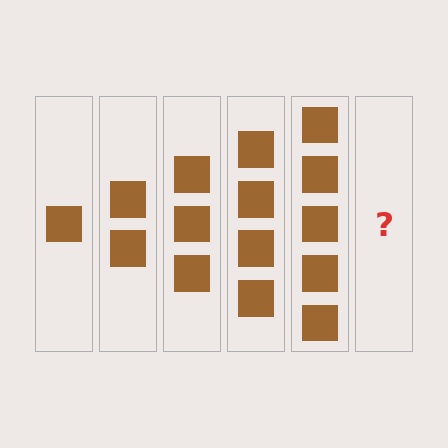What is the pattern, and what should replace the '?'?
The pattern is that each step adds one more square. The '?' should be 6 squares.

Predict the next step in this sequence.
The next step is 6 squares.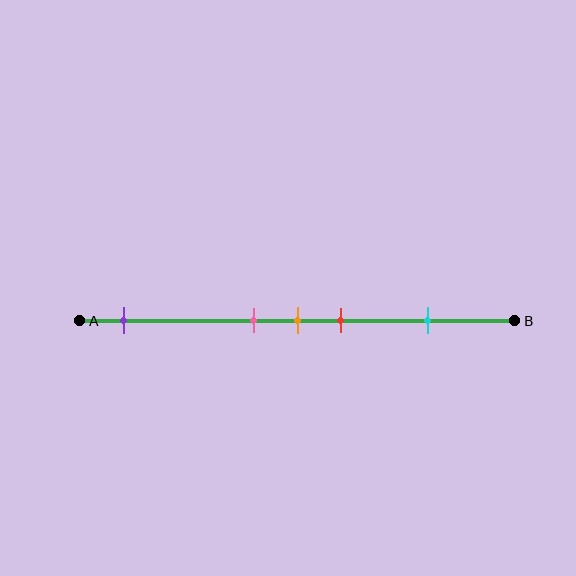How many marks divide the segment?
There are 5 marks dividing the segment.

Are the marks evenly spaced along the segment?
No, the marks are not evenly spaced.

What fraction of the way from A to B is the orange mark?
The orange mark is approximately 50% (0.5) of the way from A to B.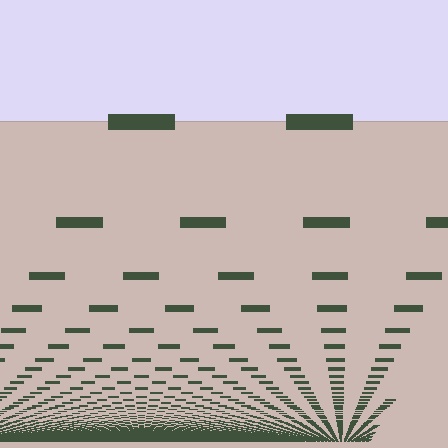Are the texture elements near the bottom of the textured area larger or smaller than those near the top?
Smaller. The gradient is inverted — elements near the bottom are smaller and denser.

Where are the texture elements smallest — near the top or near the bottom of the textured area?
Near the bottom.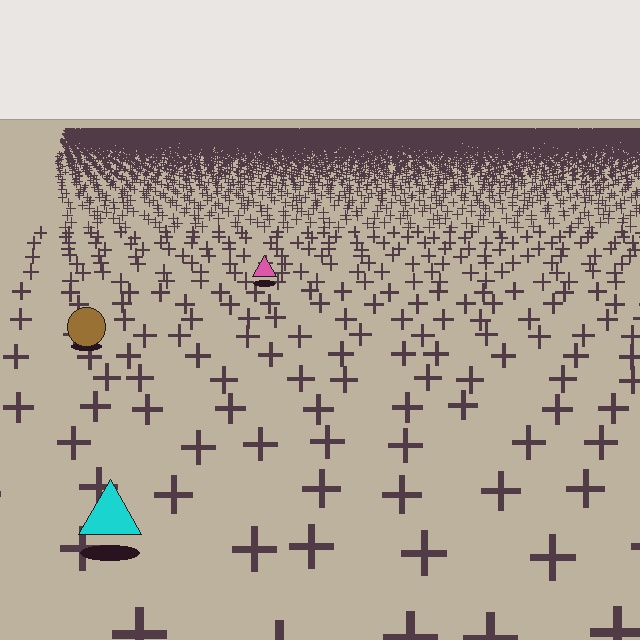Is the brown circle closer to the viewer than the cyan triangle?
No. The cyan triangle is closer — you can tell from the texture gradient: the ground texture is coarser near it.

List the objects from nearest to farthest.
From nearest to farthest: the cyan triangle, the brown circle, the pink triangle.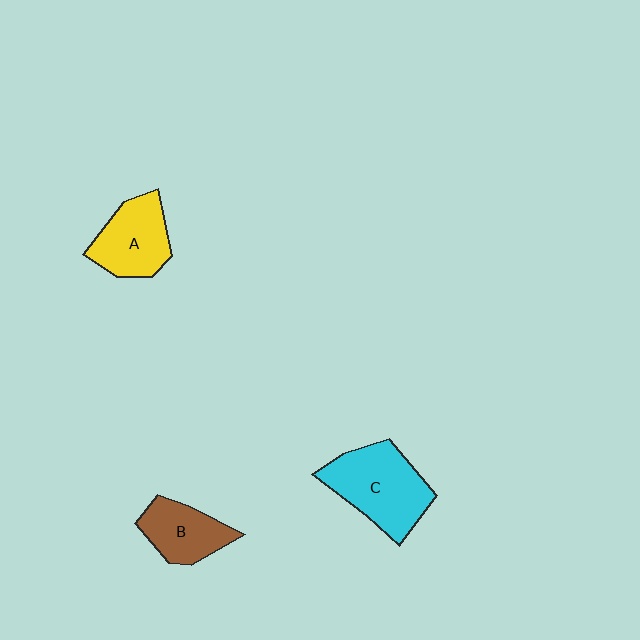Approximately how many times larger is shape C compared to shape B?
Approximately 1.6 times.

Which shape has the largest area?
Shape C (cyan).